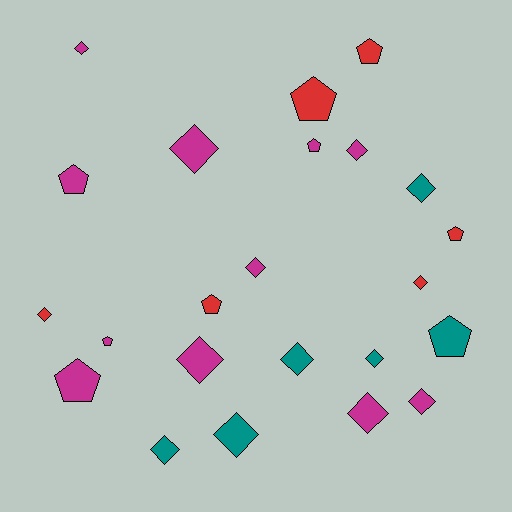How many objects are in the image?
There are 23 objects.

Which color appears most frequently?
Magenta, with 11 objects.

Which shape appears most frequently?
Diamond, with 14 objects.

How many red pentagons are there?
There are 4 red pentagons.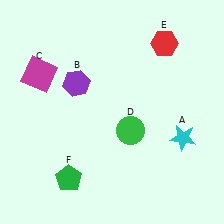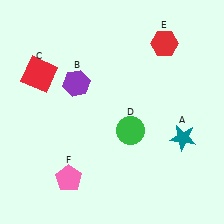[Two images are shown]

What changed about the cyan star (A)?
In Image 1, A is cyan. In Image 2, it changed to teal.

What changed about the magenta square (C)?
In Image 1, C is magenta. In Image 2, it changed to red.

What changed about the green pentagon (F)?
In Image 1, F is green. In Image 2, it changed to pink.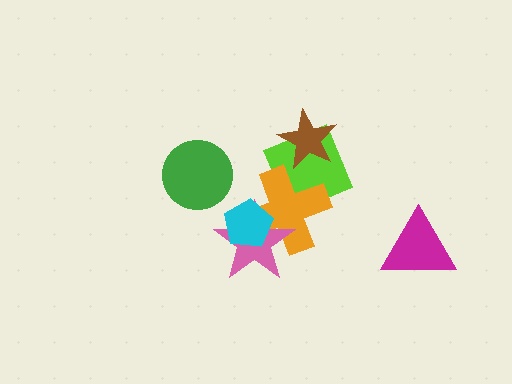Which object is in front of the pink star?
The cyan pentagon is in front of the pink star.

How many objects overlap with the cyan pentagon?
2 objects overlap with the cyan pentagon.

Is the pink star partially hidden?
Yes, it is partially covered by another shape.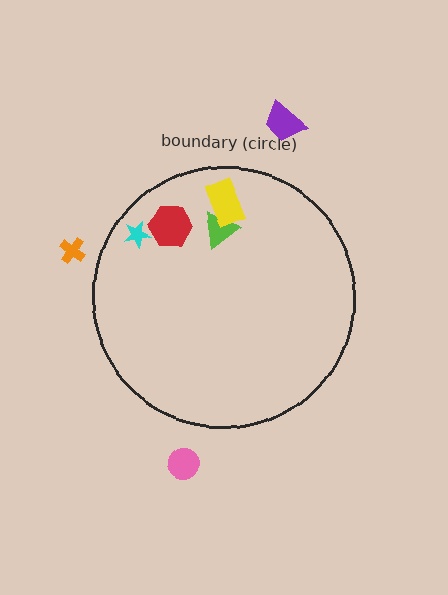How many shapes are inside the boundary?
4 inside, 3 outside.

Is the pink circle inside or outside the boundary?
Outside.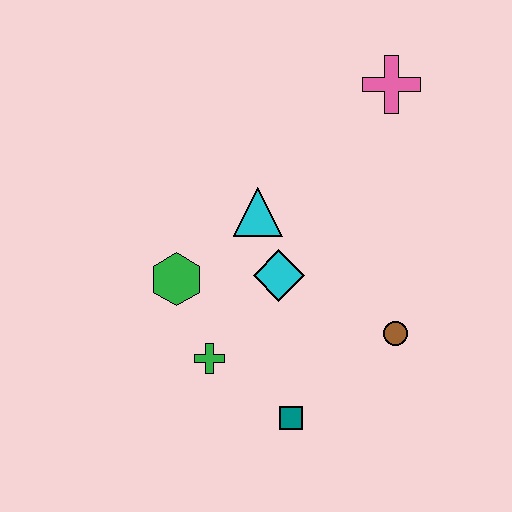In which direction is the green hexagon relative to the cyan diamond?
The green hexagon is to the left of the cyan diamond.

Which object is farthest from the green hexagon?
The pink cross is farthest from the green hexagon.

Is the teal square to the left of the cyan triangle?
No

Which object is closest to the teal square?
The green cross is closest to the teal square.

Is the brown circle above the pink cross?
No